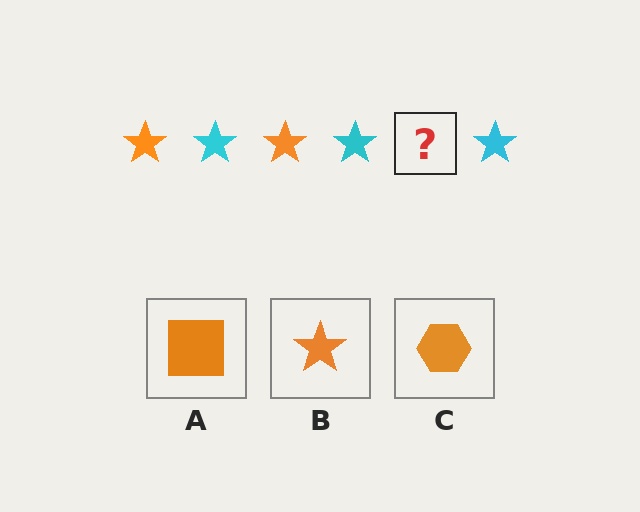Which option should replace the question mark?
Option B.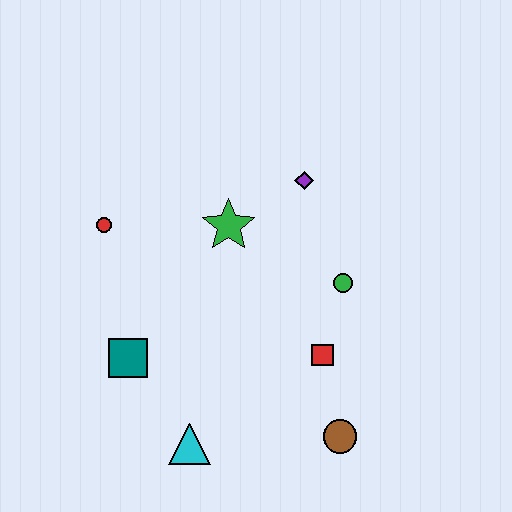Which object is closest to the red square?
The green circle is closest to the red square.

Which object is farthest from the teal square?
The purple diamond is farthest from the teal square.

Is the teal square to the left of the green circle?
Yes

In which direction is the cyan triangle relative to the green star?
The cyan triangle is below the green star.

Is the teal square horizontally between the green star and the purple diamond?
No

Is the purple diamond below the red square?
No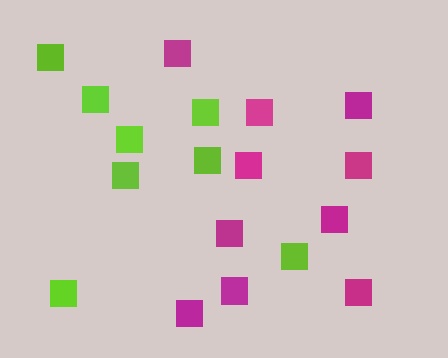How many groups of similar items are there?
There are 2 groups: one group of magenta squares (10) and one group of lime squares (8).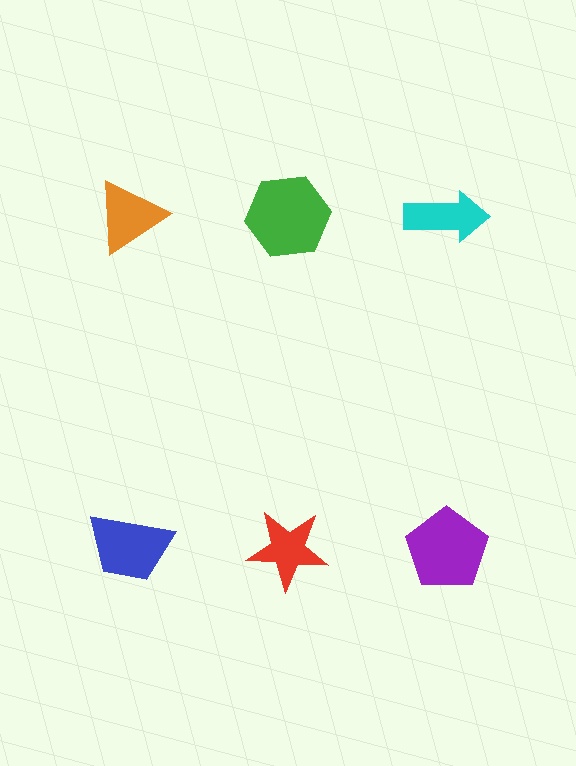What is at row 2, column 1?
A blue trapezoid.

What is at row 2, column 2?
A red star.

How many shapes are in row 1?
3 shapes.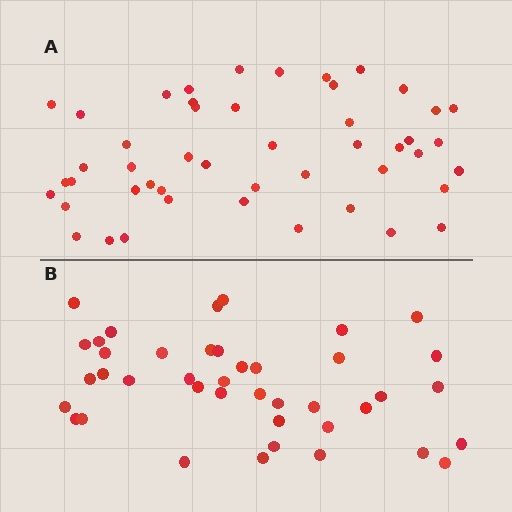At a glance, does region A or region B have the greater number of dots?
Region A (the top region) has more dots.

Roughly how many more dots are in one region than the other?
Region A has roughly 8 or so more dots than region B.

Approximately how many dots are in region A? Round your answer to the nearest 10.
About 50 dots. (The exact count is 48, which rounds to 50.)